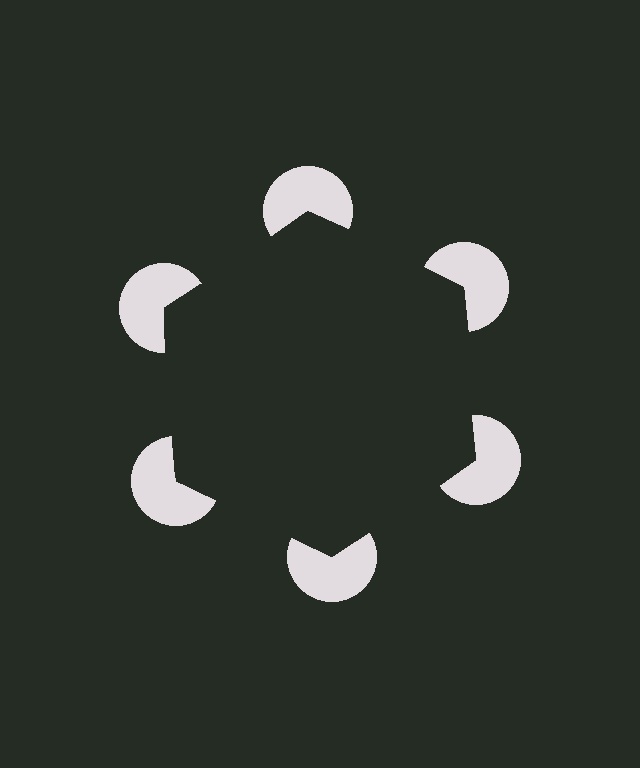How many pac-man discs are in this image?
There are 6 — one at each vertex of the illusory hexagon.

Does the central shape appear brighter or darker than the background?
It typically appears slightly darker than the background, even though no actual brightness change is drawn.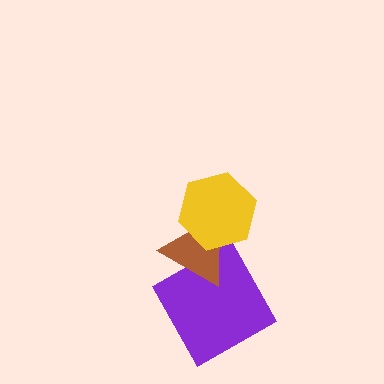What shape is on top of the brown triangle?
The yellow hexagon is on top of the brown triangle.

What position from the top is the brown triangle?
The brown triangle is 2nd from the top.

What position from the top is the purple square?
The purple square is 3rd from the top.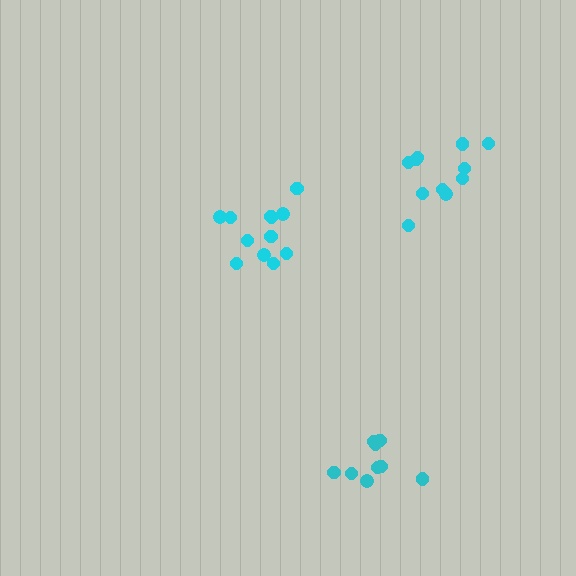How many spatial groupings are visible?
There are 3 spatial groupings.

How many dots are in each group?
Group 1: 9 dots, Group 2: 12 dots, Group 3: 11 dots (32 total).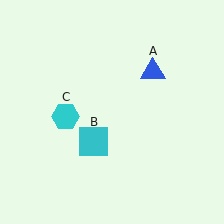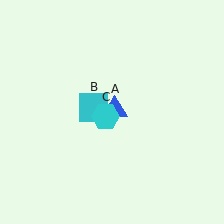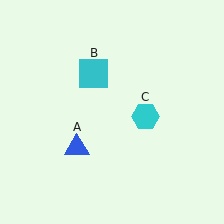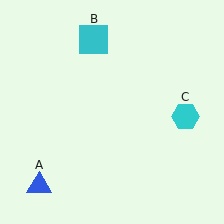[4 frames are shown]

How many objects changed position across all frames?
3 objects changed position: blue triangle (object A), cyan square (object B), cyan hexagon (object C).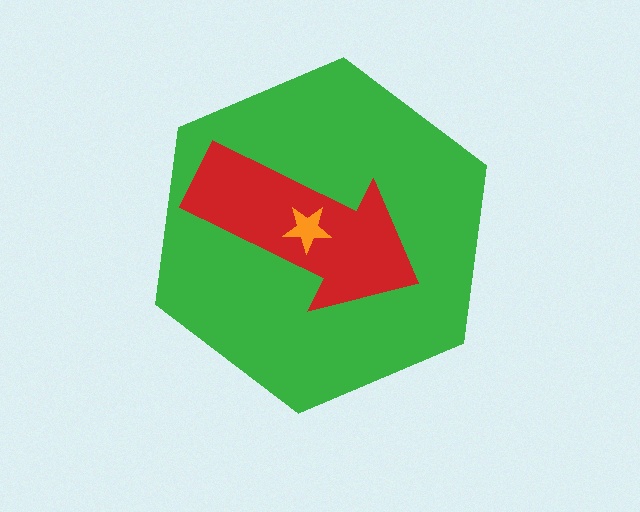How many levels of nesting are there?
3.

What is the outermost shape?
The green hexagon.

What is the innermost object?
The orange star.